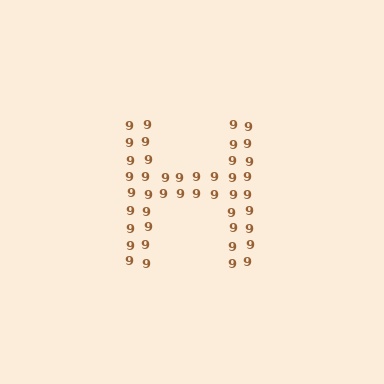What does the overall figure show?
The overall figure shows the letter H.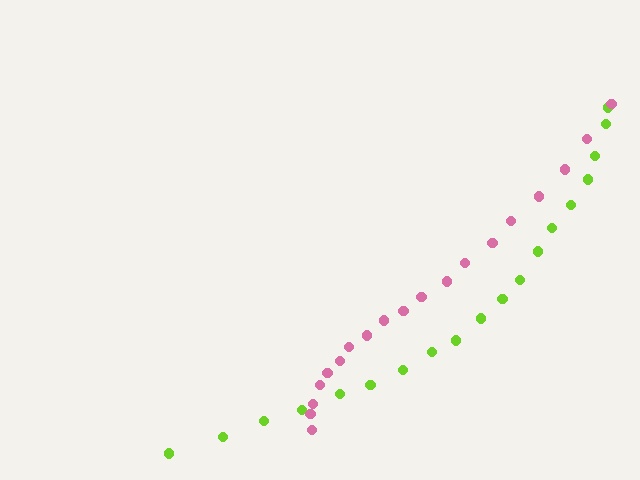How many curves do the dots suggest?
There are 2 distinct paths.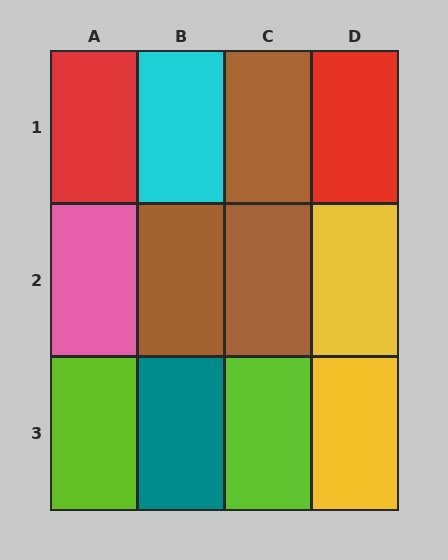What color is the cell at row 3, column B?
Teal.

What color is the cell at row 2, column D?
Yellow.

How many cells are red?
2 cells are red.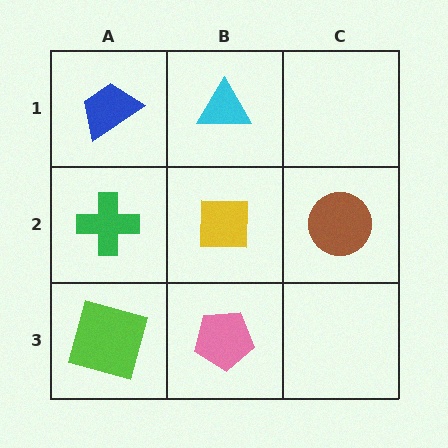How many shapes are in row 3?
2 shapes.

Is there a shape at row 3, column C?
No, that cell is empty.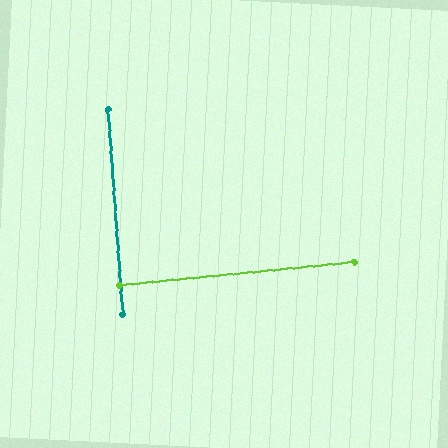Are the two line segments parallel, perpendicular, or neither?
Perpendicular — they meet at approximately 89°.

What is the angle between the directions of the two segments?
Approximately 89 degrees.